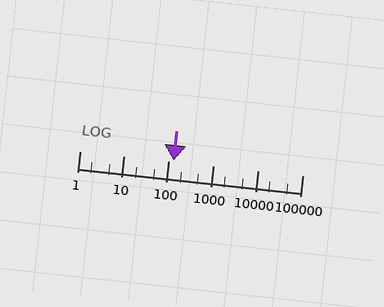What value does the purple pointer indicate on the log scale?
The pointer indicates approximately 130.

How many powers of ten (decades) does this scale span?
The scale spans 5 decades, from 1 to 100000.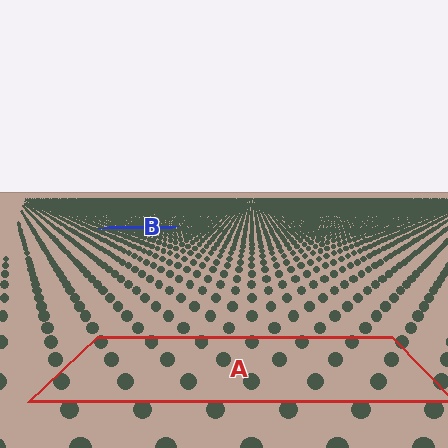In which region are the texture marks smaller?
The texture marks are smaller in region B, because it is farther away.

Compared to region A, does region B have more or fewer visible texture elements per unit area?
Region B has more texture elements per unit area — they are packed more densely because it is farther away.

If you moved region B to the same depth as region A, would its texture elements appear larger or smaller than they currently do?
They would appear larger. At a closer depth, the same texture elements are projected at a bigger on-screen size.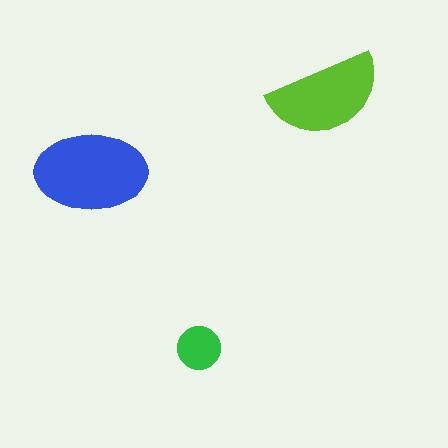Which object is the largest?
The blue ellipse.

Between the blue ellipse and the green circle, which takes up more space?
The blue ellipse.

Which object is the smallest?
The green circle.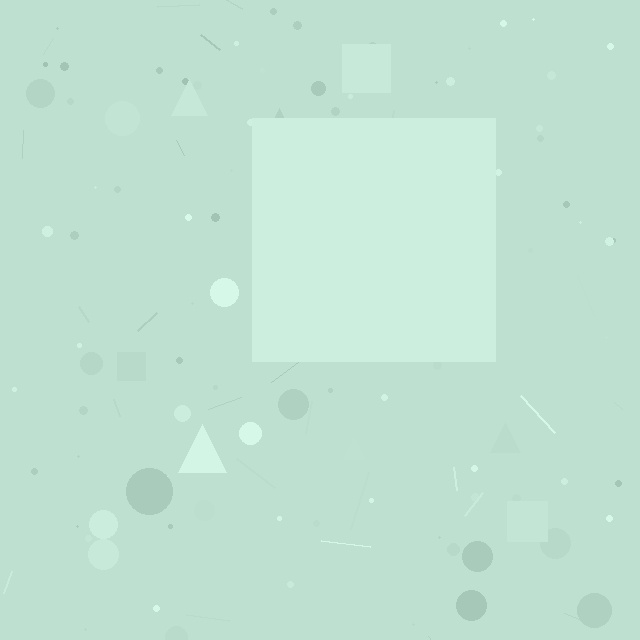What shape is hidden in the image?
A square is hidden in the image.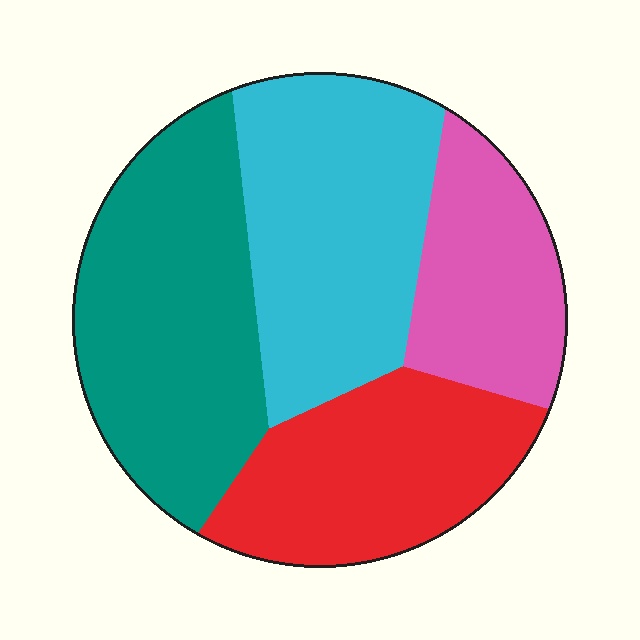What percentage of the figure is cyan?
Cyan covers about 30% of the figure.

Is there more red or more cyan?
Cyan.